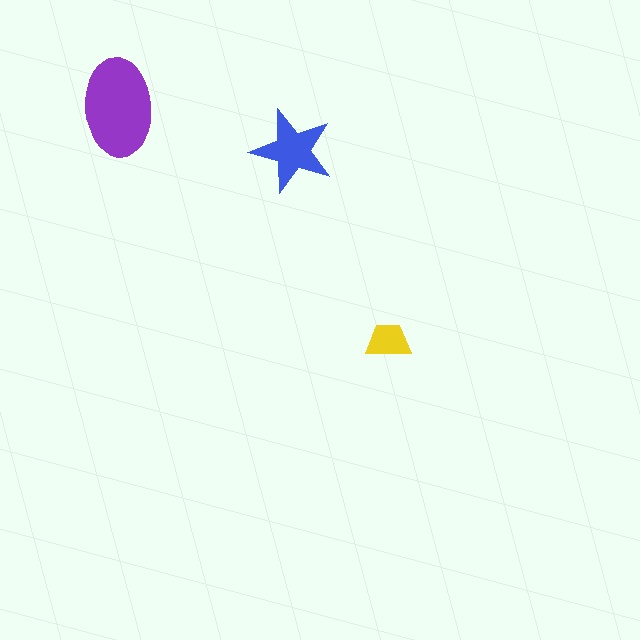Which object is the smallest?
The yellow trapezoid.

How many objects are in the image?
There are 3 objects in the image.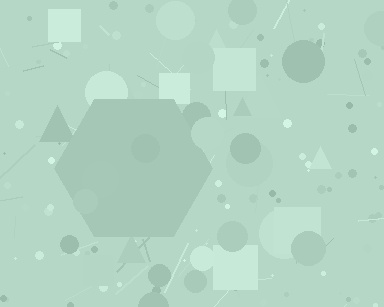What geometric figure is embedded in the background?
A hexagon is embedded in the background.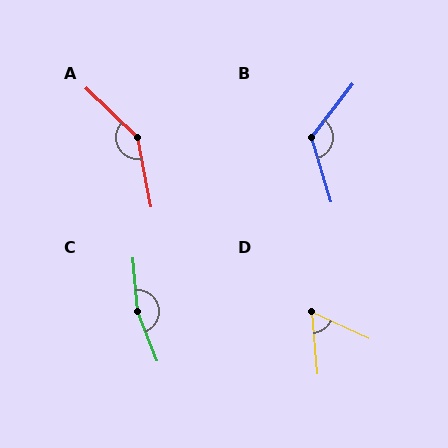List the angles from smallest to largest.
D (60°), B (125°), A (145°), C (164°).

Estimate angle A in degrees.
Approximately 145 degrees.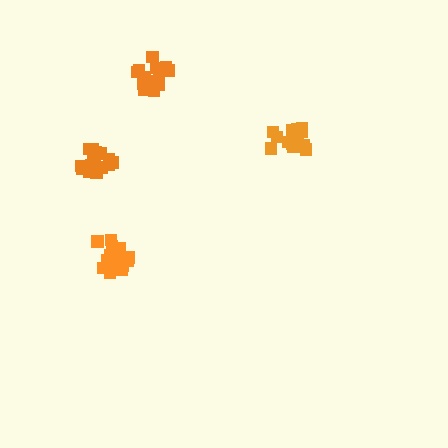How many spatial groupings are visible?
There are 4 spatial groupings.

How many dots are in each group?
Group 1: 17 dots, Group 2: 17 dots, Group 3: 19 dots, Group 4: 15 dots (68 total).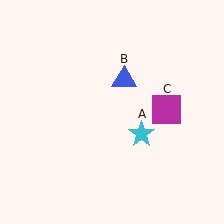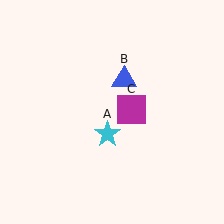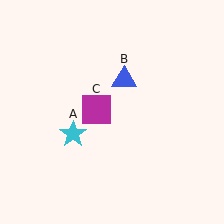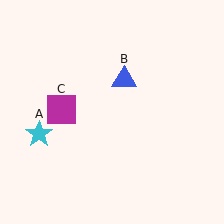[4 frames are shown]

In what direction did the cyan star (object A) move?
The cyan star (object A) moved left.